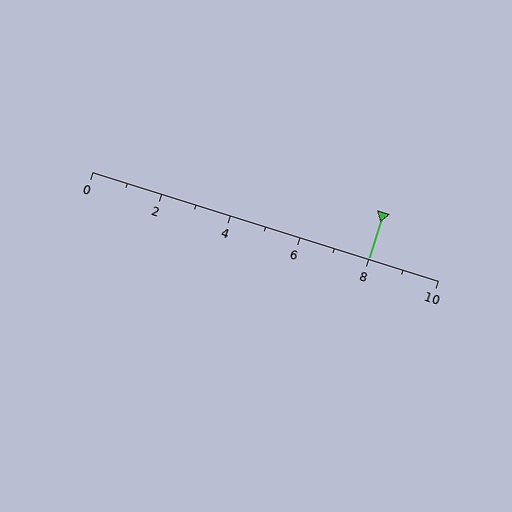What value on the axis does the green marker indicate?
The marker indicates approximately 8.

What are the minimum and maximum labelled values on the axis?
The axis runs from 0 to 10.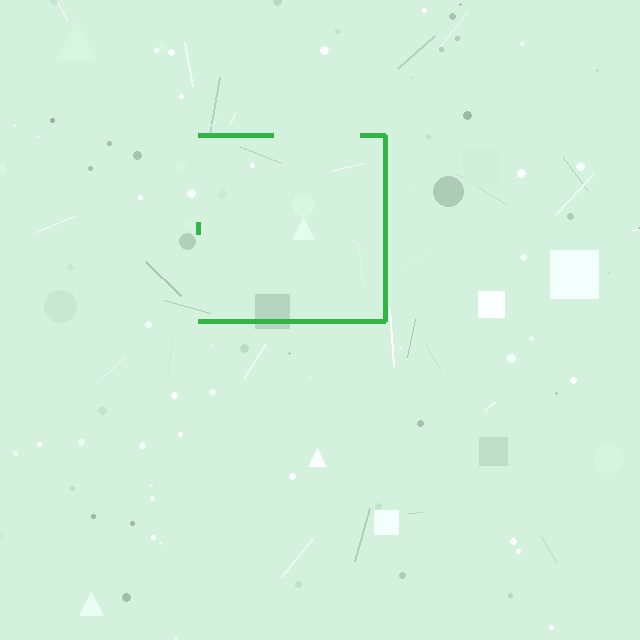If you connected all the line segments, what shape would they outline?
They would outline a square.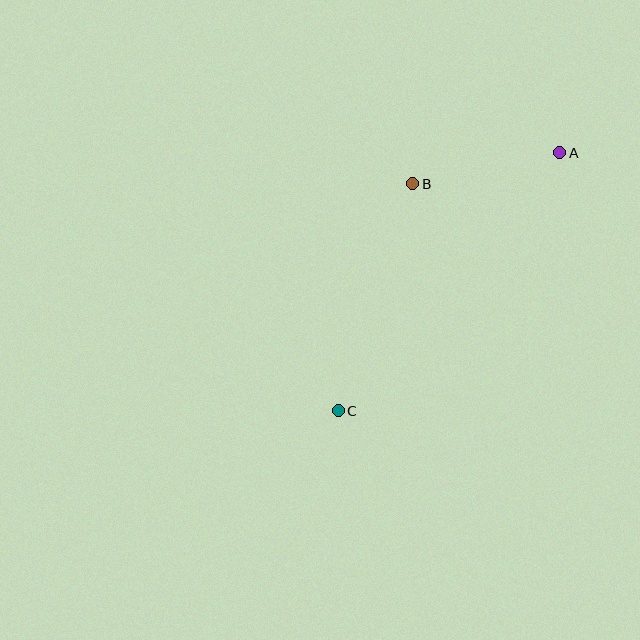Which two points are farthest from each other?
Points A and C are farthest from each other.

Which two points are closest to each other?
Points A and B are closest to each other.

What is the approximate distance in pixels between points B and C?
The distance between B and C is approximately 239 pixels.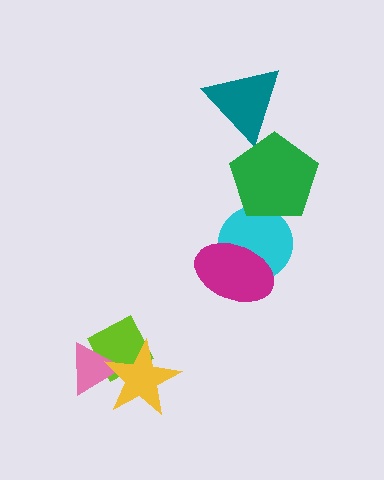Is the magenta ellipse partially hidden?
No, no other shape covers it.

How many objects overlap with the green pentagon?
2 objects overlap with the green pentagon.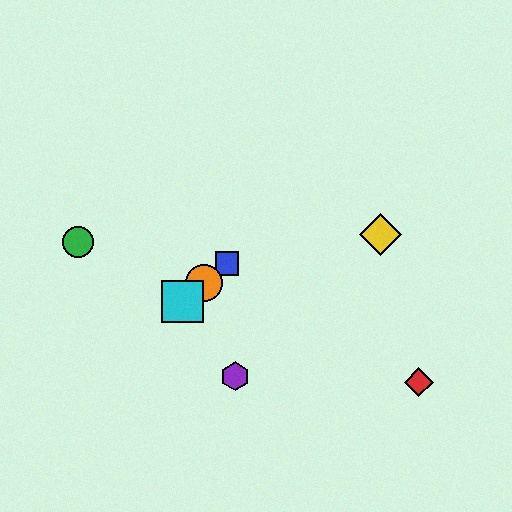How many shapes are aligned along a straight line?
3 shapes (the blue square, the orange circle, the cyan square) are aligned along a straight line.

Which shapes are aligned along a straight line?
The blue square, the orange circle, the cyan square are aligned along a straight line.